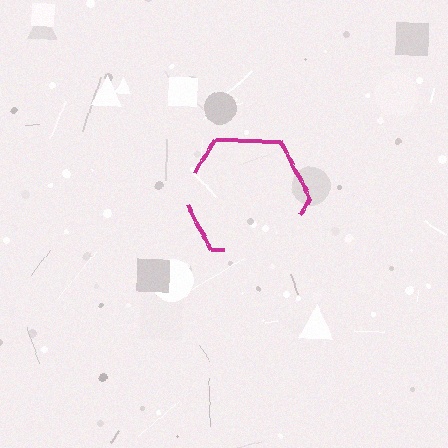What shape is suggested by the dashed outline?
The dashed outline suggests a hexagon.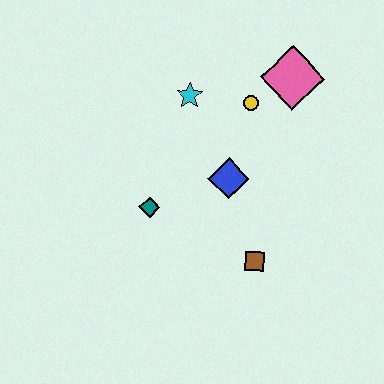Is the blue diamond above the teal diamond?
Yes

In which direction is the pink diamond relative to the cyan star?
The pink diamond is to the right of the cyan star.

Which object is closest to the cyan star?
The yellow circle is closest to the cyan star.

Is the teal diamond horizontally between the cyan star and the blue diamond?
No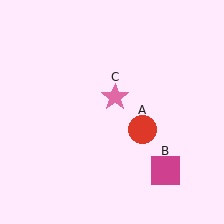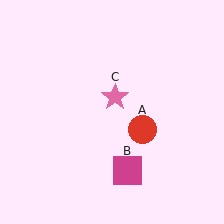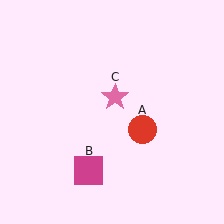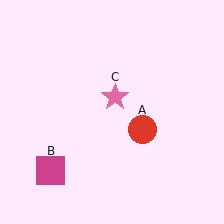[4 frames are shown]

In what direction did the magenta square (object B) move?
The magenta square (object B) moved left.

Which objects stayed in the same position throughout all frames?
Red circle (object A) and pink star (object C) remained stationary.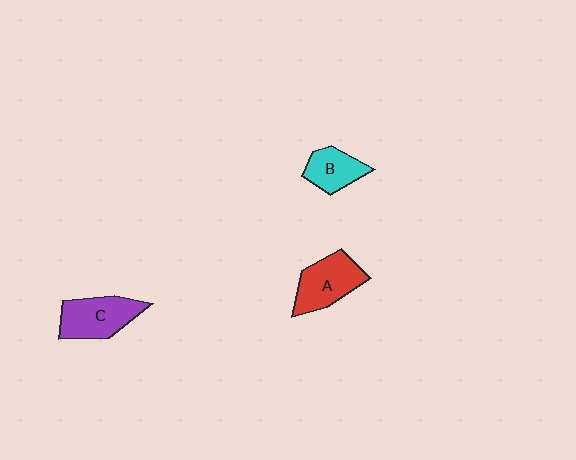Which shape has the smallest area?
Shape B (cyan).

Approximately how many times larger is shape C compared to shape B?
Approximately 1.4 times.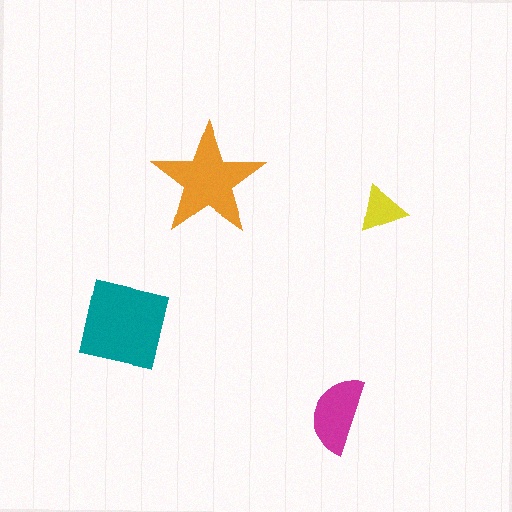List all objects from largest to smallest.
The teal square, the orange star, the magenta semicircle, the yellow triangle.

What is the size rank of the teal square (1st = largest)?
1st.